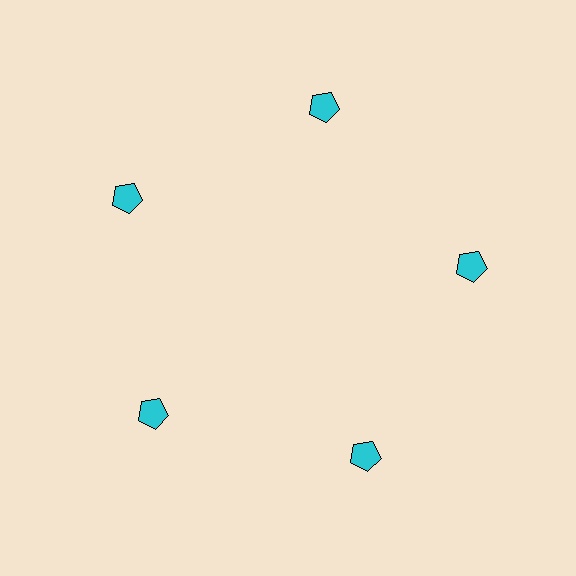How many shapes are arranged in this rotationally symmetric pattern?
There are 5 shapes, arranged in 5 groups of 1.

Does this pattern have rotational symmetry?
Yes, this pattern has 5-fold rotational symmetry. It looks the same after rotating 72 degrees around the center.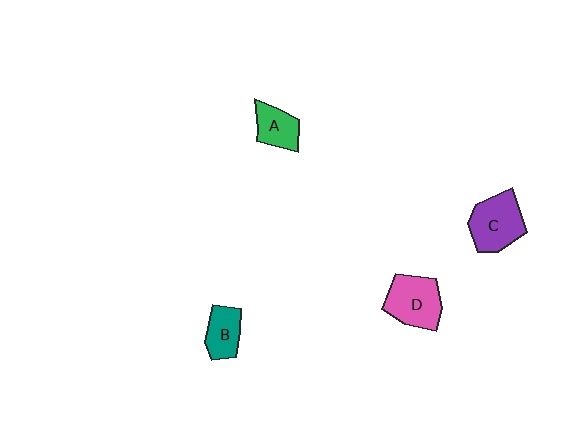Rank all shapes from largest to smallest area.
From largest to smallest: C (purple), D (pink), B (teal), A (green).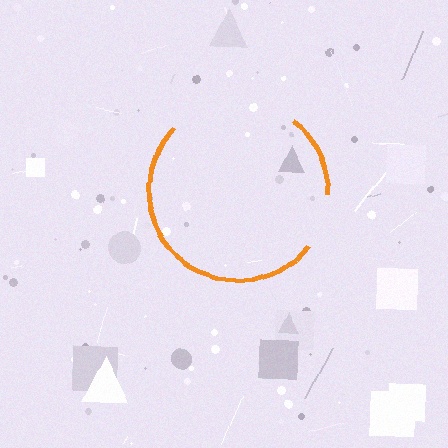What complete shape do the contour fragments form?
The contour fragments form a circle.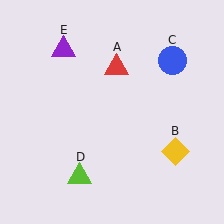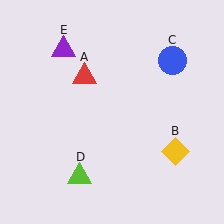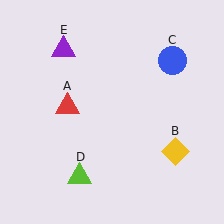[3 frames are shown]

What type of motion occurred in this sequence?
The red triangle (object A) rotated counterclockwise around the center of the scene.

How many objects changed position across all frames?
1 object changed position: red triangle (object A).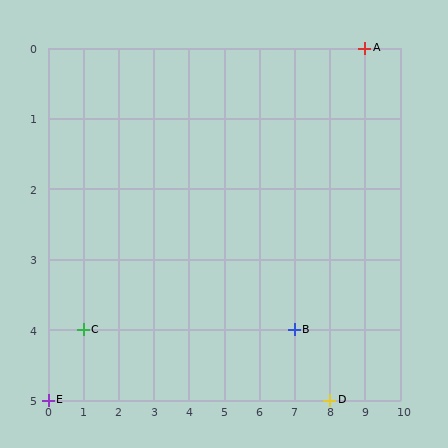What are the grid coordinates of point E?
Point E is at grid coordinates (0, 5).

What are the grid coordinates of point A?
Point A is at grid coordinates (9, 0).